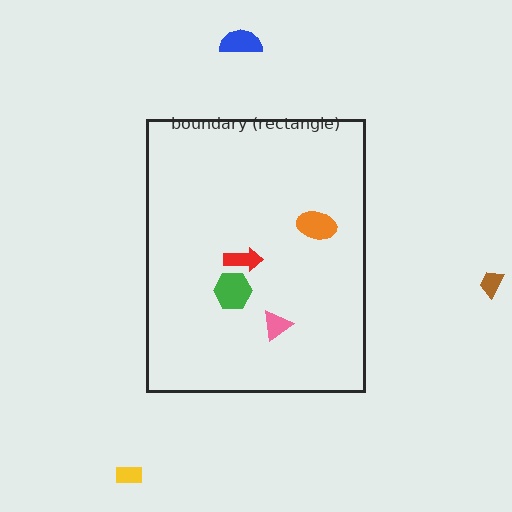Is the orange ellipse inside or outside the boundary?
Inside.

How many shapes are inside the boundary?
4 inside, 3 outside.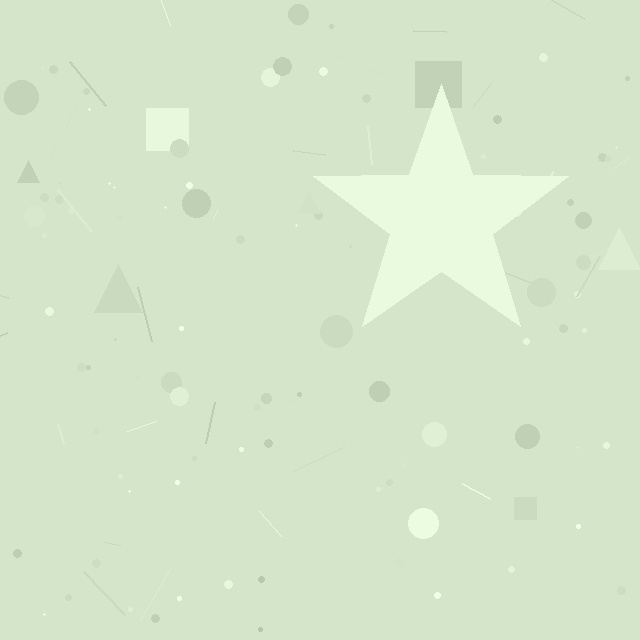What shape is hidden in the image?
A star is hidden in the image.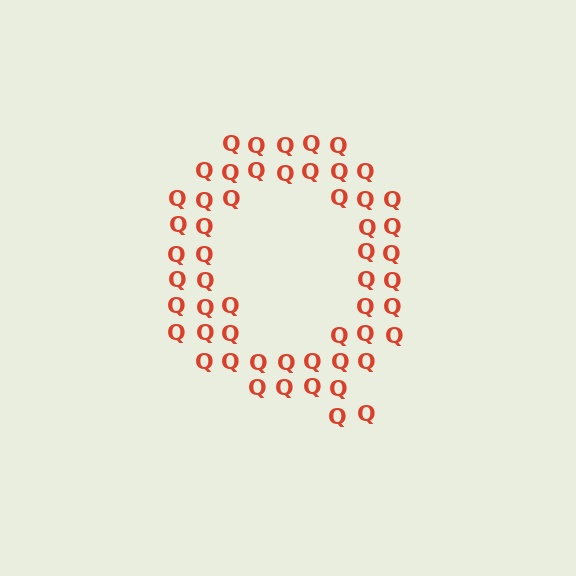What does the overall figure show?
The overall figure shows the letter Q.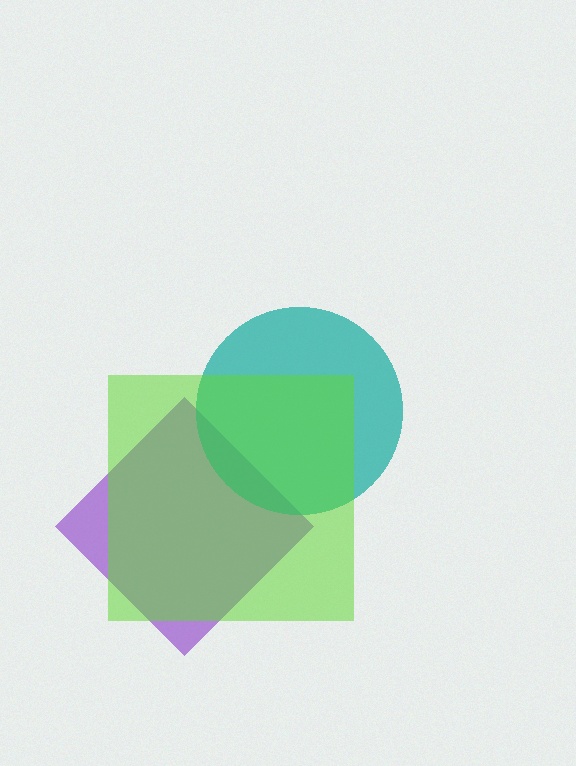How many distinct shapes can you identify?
There are 3 distinct shapes: a purple diamond, a teal circle, a lime square.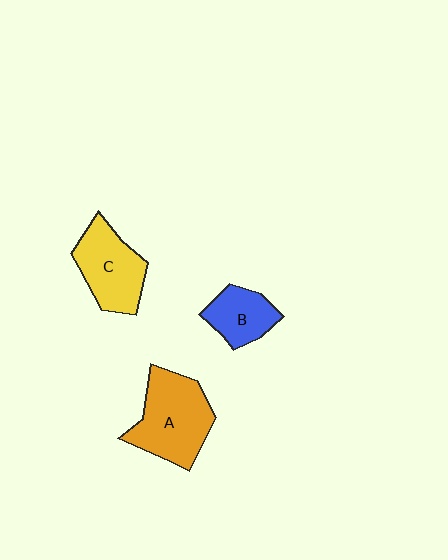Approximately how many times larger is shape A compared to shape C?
Approximately 1.2 times.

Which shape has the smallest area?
Shape B (blue).